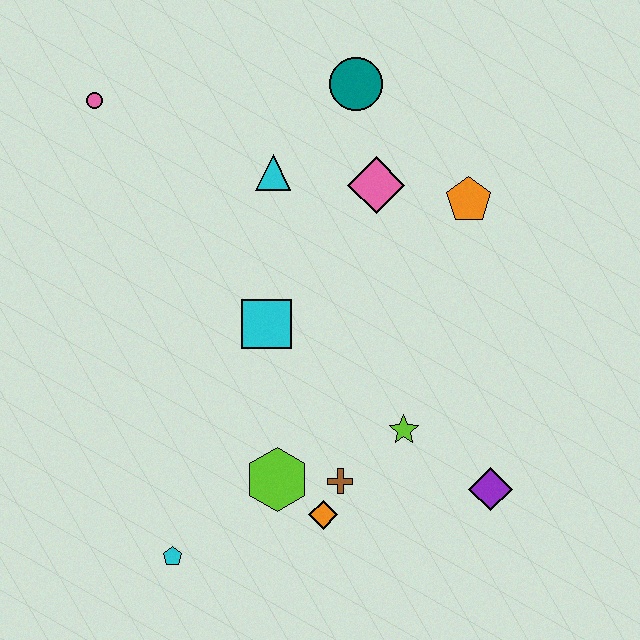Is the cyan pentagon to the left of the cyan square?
Yes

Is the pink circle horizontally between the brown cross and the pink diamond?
No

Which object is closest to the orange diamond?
The brown cross is closest to the orange diamond.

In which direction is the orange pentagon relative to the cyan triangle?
The orange pentagon is to the right of the cyan triangle.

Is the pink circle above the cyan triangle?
Yes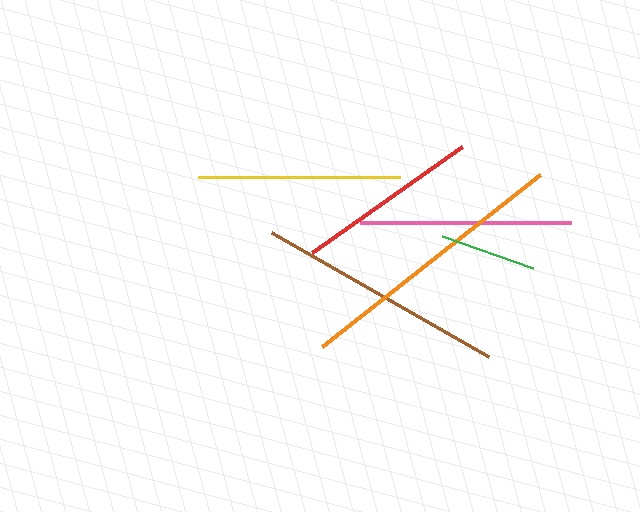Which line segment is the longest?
The orange line is the longest at approximately 277 pixels.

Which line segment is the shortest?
The green line is the shortest at approximately 97 pixels.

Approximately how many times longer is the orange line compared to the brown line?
The orange line is approximately 1.1 times the length of the brown line.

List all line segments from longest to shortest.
From longest to shortest: orange, brown, pink, yellow, red, green.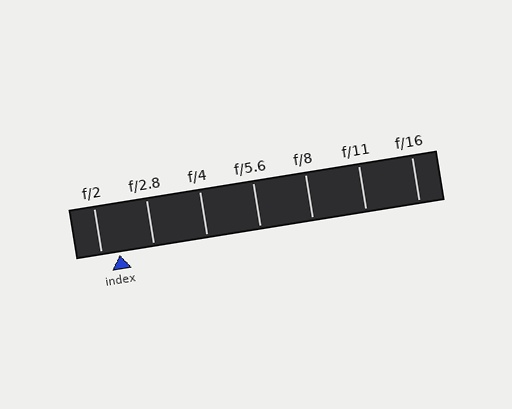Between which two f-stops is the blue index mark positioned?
The index mark is between f/2 and f/2.8.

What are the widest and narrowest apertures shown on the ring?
The widest aperture shown is f/2 and the narrowest is f/16.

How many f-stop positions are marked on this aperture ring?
There are 7 f-stop positions marked.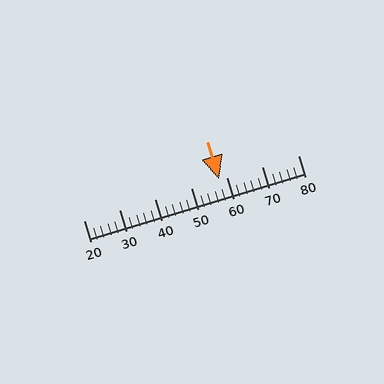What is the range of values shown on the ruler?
The ruler shows values from 20 to 80.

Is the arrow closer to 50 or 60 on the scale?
The arrow is closer to 60.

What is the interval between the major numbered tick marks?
The major tick marks are spaced 10 units apart.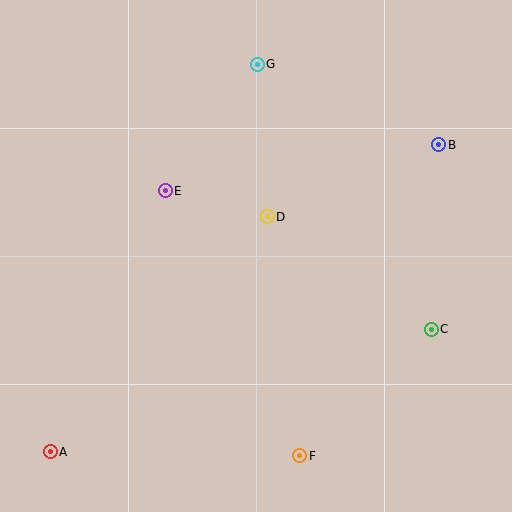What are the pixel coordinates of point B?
Point B is at (438, 145).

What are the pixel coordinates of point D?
Point D is at (267, 217).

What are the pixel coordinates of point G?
Point G is at (257, 64).